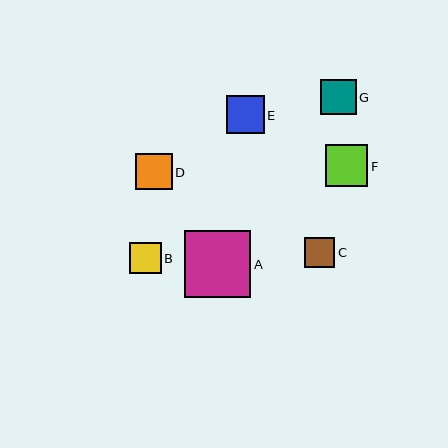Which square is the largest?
Square A is the largest with a size of approximately 67 pixels.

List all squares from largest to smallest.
From largest to smallest: A, F, E, D, G, B, C.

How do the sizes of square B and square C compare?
Square B and square C are approximately the same size.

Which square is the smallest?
Square C is the smallest with a size of approximately 31 pixels.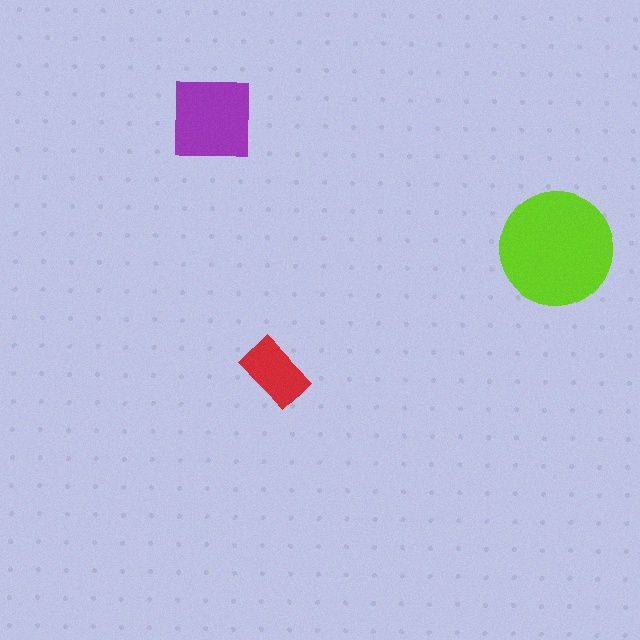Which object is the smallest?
The red rectangle.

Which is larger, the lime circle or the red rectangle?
The lime circle.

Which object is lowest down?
The red rectangle is bottommost.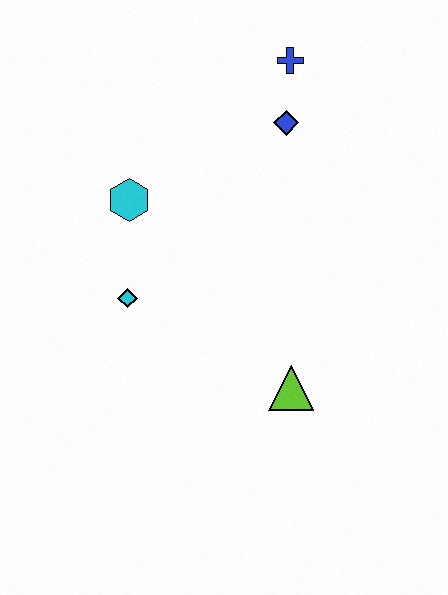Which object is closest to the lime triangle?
The cyan diamond is closest to the lime triangle.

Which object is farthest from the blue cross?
The lime triangle is farthest from the blue cross.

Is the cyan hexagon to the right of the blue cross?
No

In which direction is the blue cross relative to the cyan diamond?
The blue cross is above the cyan diamond.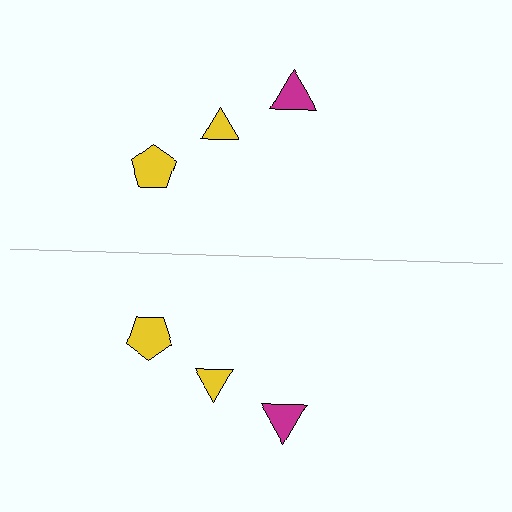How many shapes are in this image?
There are 6 shapes in this image.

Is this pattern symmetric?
Yes, this pattern has bilateral (reflection) symmetry.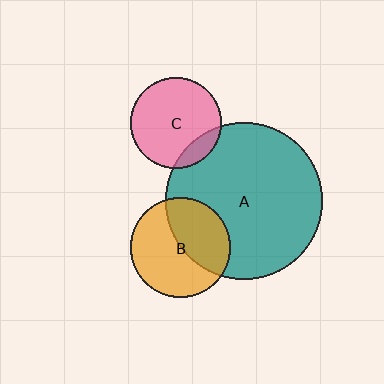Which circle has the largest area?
Circle A (teal).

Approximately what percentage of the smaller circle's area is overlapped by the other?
Approximately 15%.